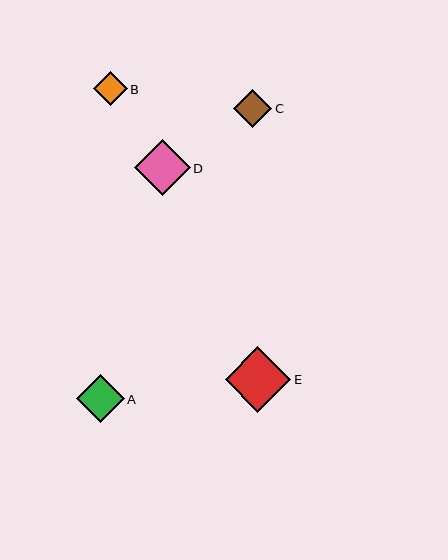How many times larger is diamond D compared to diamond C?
Diamond D is approximately 1.5 times the size of diamond C.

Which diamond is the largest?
Diamond E is the largest with a size of approximately 66 pixels.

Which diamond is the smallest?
Diamond B is the smallest with a size of approximately 34 pixels.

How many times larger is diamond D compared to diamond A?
Diamond D is approximately 1.2 times the size of diamond A.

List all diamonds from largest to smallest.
From largest to smallest: E, D, A, C, B.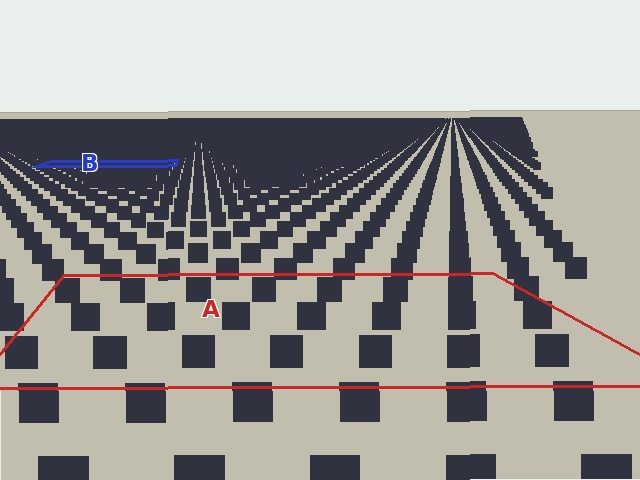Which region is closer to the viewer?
Region A is closer. The texture elements there are larger and more spread out.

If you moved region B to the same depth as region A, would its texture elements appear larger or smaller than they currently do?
They would appear larger. At a closer depth, the same texture elements are projected at a bigger on-screen size.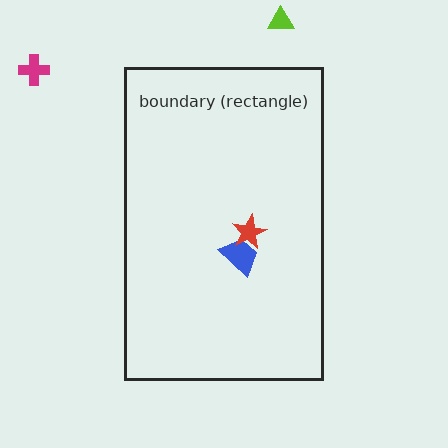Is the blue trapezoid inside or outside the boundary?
Inside.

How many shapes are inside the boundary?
2 inside, 2 outside.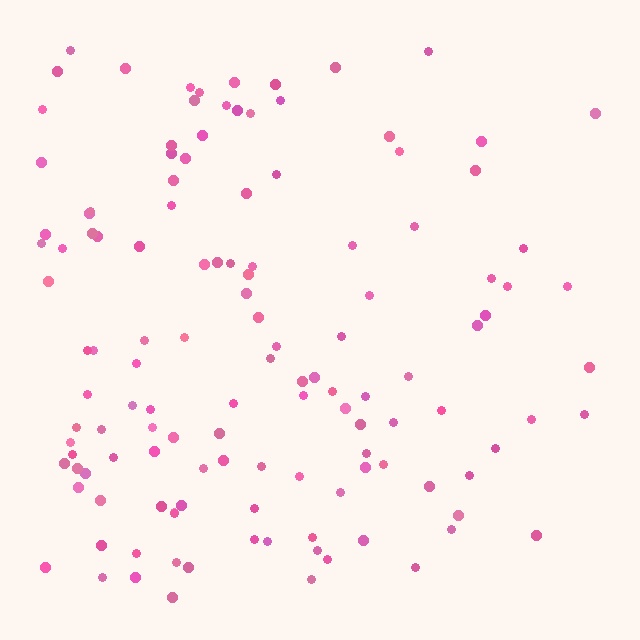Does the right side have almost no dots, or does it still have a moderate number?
Still a moderate number, just noticeably fewer than the left.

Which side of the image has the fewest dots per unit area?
The right.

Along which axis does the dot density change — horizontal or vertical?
Horizontal.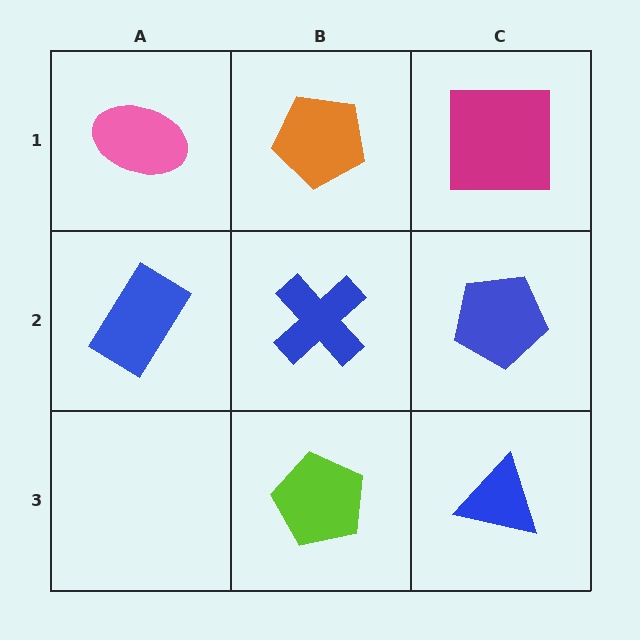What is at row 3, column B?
A lime pentagon.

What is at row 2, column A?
A blue rectangle.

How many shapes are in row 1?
3 shapes.